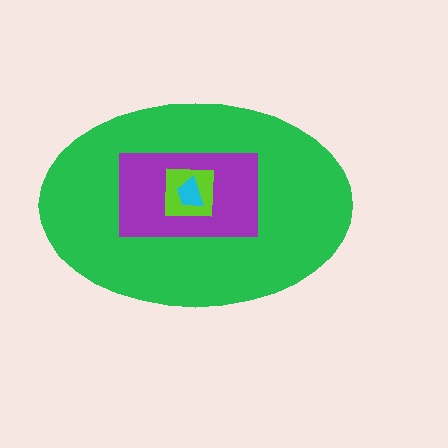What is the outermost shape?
The green ellipse.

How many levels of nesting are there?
4.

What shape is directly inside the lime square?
The cyan trapezoid.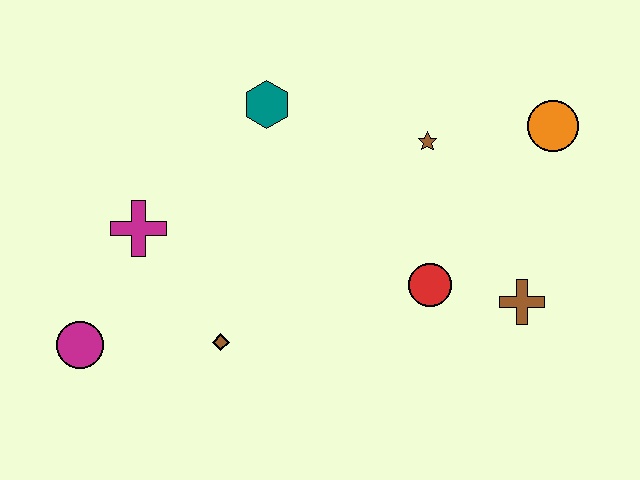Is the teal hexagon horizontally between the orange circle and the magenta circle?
Yes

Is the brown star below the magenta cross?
No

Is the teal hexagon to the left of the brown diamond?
No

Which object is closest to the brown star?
The orange circle is closest to the brown star.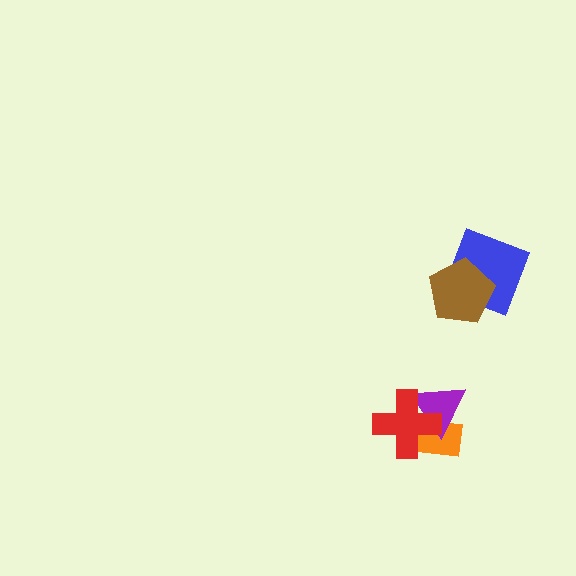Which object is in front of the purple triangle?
The red cross is in front of the purple triangle.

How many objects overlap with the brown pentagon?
1 object overlaps with the brown pentagon.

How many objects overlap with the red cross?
2 objects overlap with the red cross.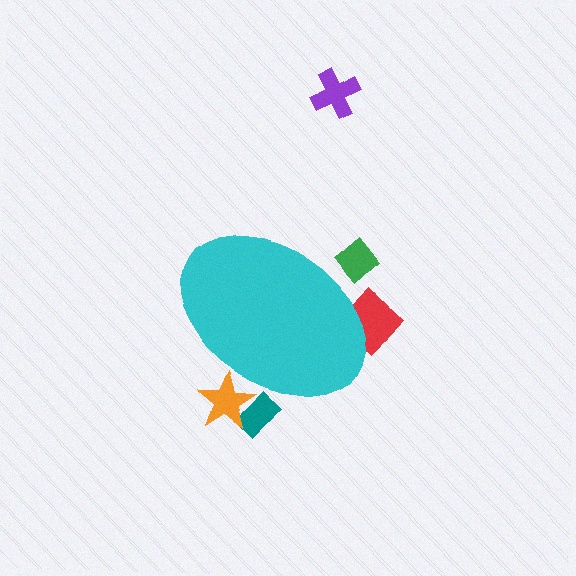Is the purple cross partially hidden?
No, the purple cross is fully visible.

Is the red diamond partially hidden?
Yes, the red diamond is partially hidden behind the cyan ellipse.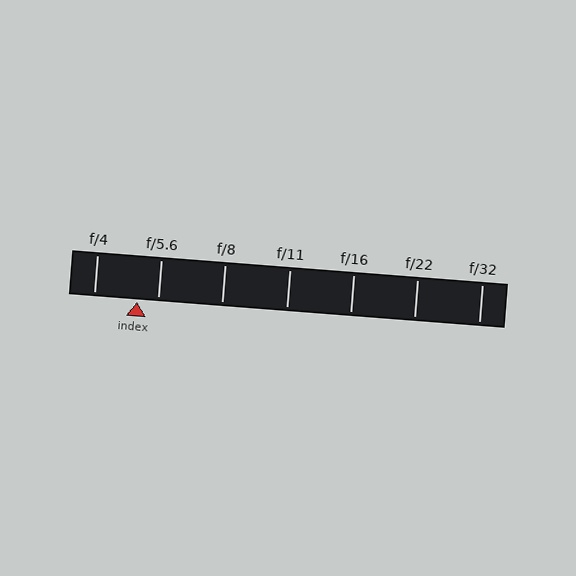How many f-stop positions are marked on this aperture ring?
There are 7 f-stop positions marked.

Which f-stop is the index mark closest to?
The index mark is closest to f/5.6.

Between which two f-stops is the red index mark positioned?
The index mark is between f/4 and f/5.6.